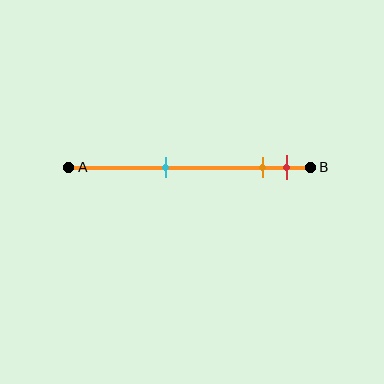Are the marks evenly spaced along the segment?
No, the marks are not evenly spaced.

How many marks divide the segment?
There are 3 marks dividing the segment.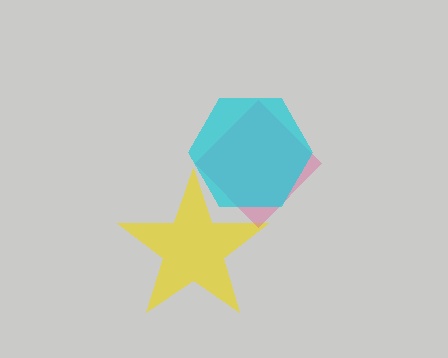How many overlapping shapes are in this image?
There are 3 overlapping shapes in the image.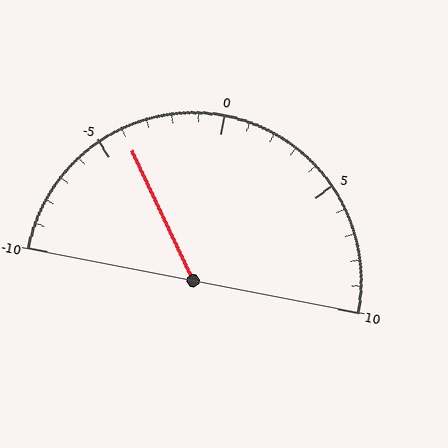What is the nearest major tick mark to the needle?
The nearest major tick mark is -5.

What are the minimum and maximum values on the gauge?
The gauge ranges from -10 to 10.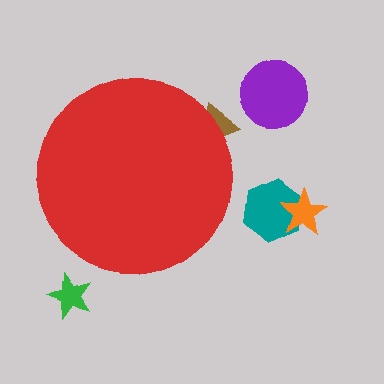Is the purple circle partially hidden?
No, the purple circle is fully visible.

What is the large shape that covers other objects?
A red circle.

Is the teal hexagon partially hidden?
No, the teal hexagon is fully visible.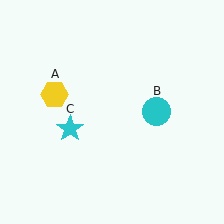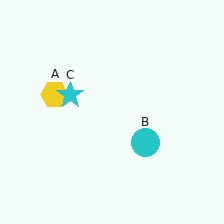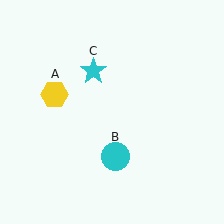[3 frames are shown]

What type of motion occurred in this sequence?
The cyan circle (object B), cyan star (object C) rotated clockwise around the center of the scene.